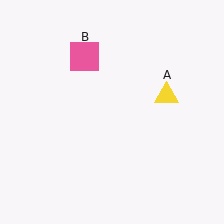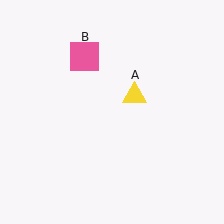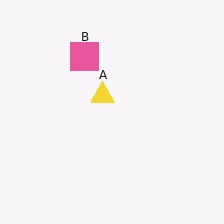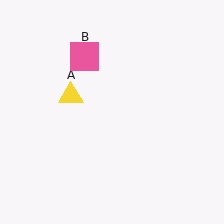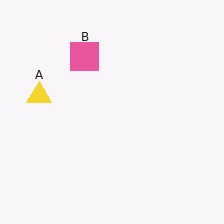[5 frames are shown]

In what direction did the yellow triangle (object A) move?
The yellow triangle (object A) moved left.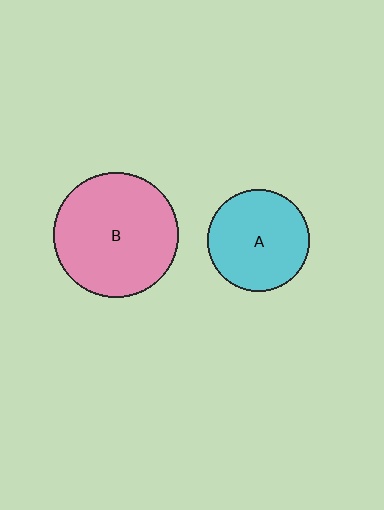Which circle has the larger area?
Circle B (pink).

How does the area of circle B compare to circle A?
Approximately 1.5 times.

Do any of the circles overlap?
No, none of the circles overlap.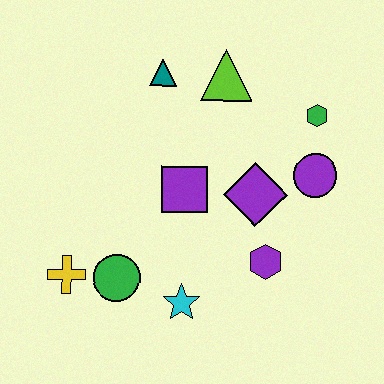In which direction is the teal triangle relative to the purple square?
The teal triangle is above the purple square.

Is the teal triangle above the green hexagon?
Yes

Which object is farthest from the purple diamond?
The yellow cross is farthest from the purple diamond.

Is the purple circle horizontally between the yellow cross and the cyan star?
No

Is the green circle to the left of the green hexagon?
Yes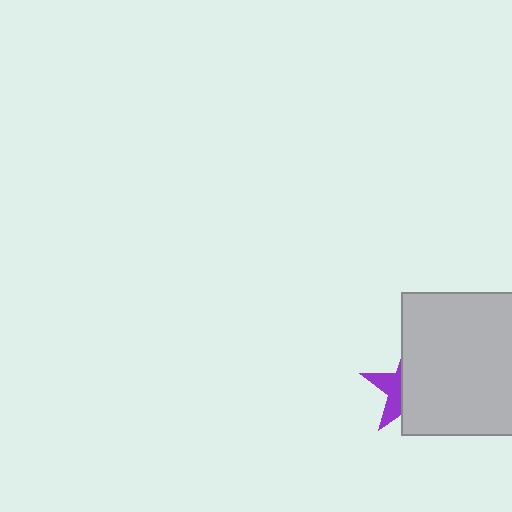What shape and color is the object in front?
The object in front is a light gray square.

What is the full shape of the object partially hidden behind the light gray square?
The partially hidden object is a purple star.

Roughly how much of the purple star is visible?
A small part of it is visible (roughly 36%).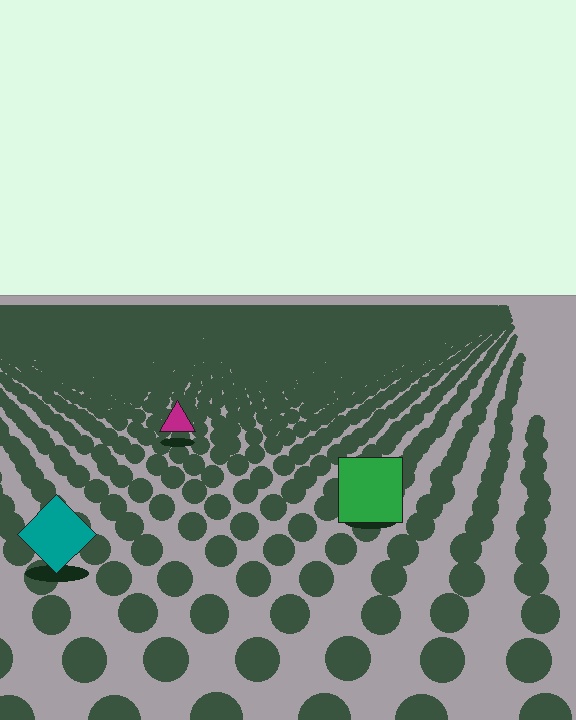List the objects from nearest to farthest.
From nearest to farthest: the teal diamond, the green square, the magenta triangle.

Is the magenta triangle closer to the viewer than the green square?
No. The green square is closer — you can tell from the texture gradient: the ground texture is coarser near it.